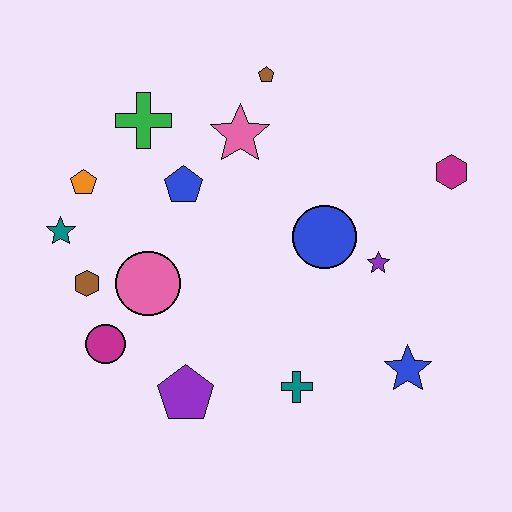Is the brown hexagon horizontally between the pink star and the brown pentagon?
No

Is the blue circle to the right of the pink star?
Yes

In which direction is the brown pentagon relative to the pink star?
The brown pentagon is above the pink star.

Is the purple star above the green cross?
No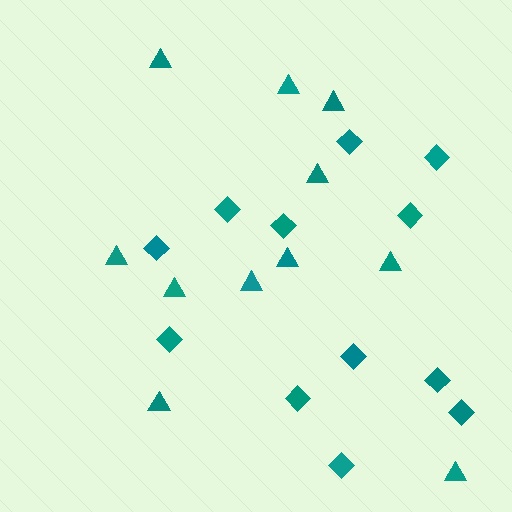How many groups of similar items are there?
There are 2 groups: one group of diamonds (12) and one group of triangles (11).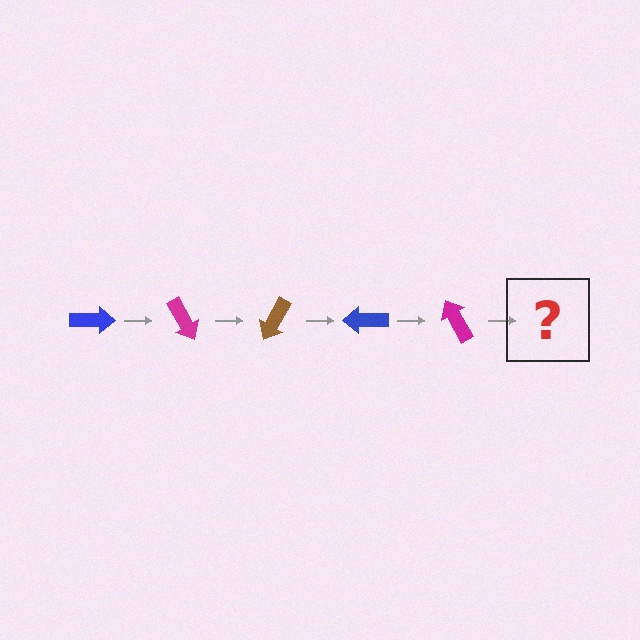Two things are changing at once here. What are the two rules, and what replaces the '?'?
The two rules are that it rotates 60 degrees each step and the color cycles through blue, magenta, and brown. The '?' should be a brown arrow, rotated 300 degrees from the start.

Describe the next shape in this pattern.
It should be a brown arrow, rotated 300 degrees from the start.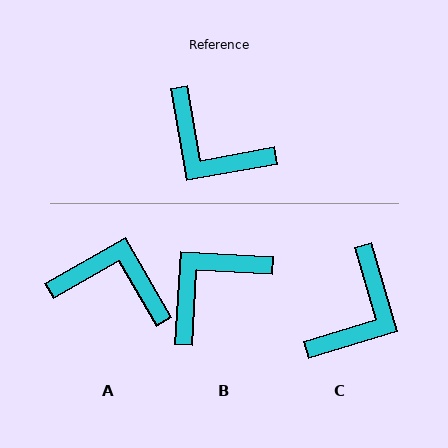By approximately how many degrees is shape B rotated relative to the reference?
Approximately 103 degrees clockwise.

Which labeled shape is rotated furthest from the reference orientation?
A, about 160 degrees away.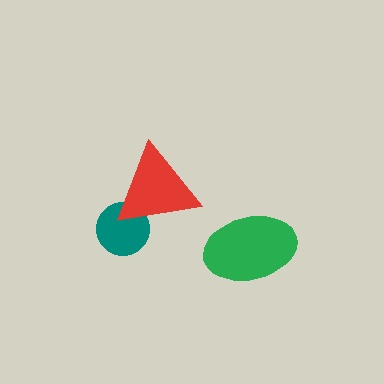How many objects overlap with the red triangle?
1 object overlaps with the red triangle.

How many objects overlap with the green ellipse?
0 objects overlap with the green ellipse.